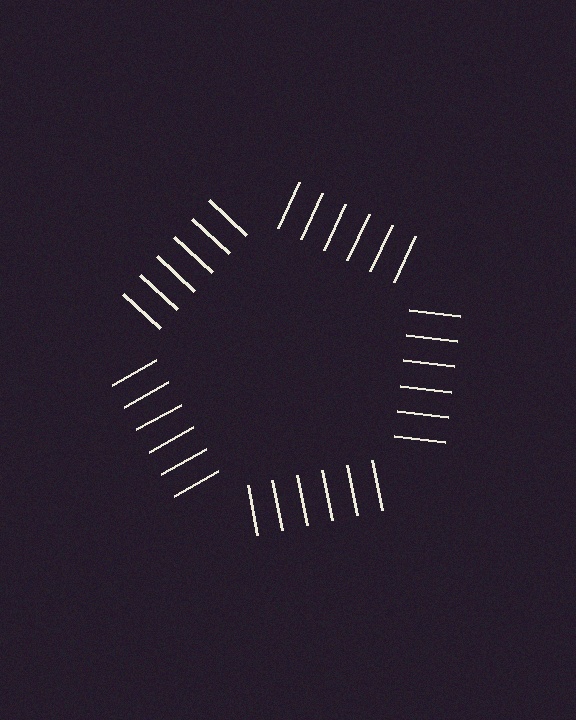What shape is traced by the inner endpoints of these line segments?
An illusory pentagon — the line segments terminate on its edges but no continuous stroke is drawn.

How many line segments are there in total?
30 — 6 along each of the 5 edges.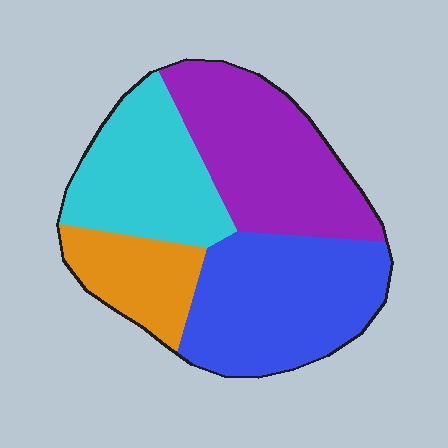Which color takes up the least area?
Orange, at roughly 15%.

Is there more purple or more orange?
Purple.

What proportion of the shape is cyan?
Cyan covers about 25% of the shape.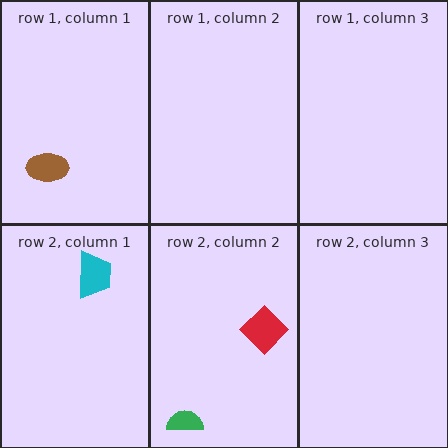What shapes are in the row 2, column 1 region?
The cyan trapezoid.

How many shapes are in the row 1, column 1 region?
1.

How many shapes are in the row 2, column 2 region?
2.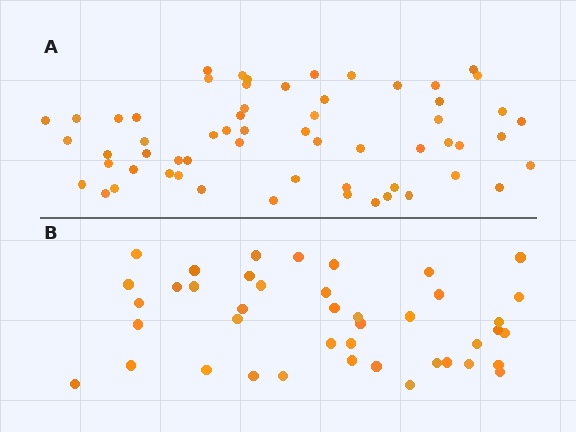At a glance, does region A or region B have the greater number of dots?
Region A (the top region) has more dots.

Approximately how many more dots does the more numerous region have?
Region A has approximately 20 more dots than region B.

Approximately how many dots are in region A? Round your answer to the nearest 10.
About 60 dots.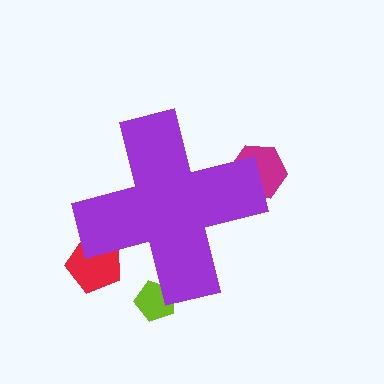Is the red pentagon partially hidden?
Yes, the red pentagon is partially hidden behind the purple cross.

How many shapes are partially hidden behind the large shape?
3 shapes are partially hidden.